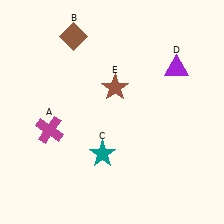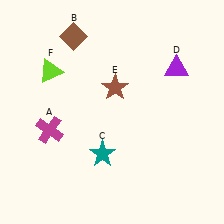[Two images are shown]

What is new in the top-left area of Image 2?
A lime triangle (F) was added in the top-left area of Image 2.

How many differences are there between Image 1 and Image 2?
There is 1 difference between the two images.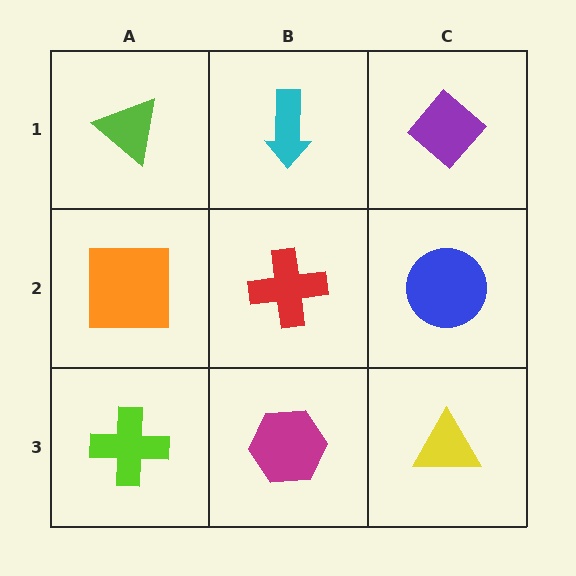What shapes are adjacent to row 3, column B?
A red cross (row 2, column B), a lime cross (row 3, column A), a yellow triangle (row 3, column C).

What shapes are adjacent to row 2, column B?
A cyan arrow (row 1, column B), a magenta hexagon (row 3, column B), an orange square (row 2, column A), a blue circle (row 2, column C).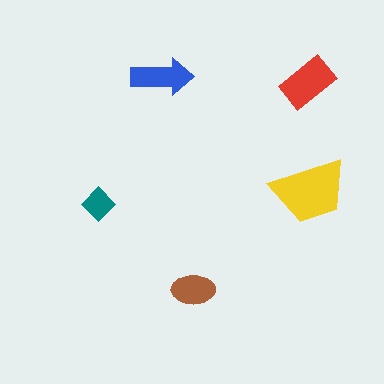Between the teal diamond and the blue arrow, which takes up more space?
The blue arrow.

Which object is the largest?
The yellow trapezoid.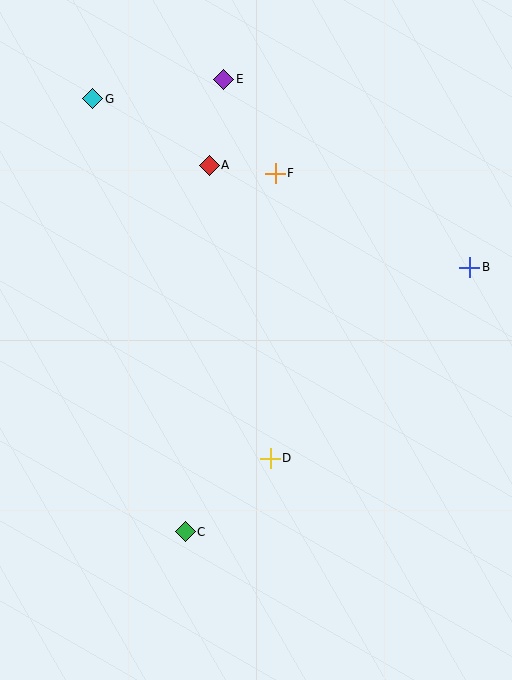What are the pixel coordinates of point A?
Point A is at (209, 165).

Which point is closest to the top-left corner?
Point G is closest to the top-left corner.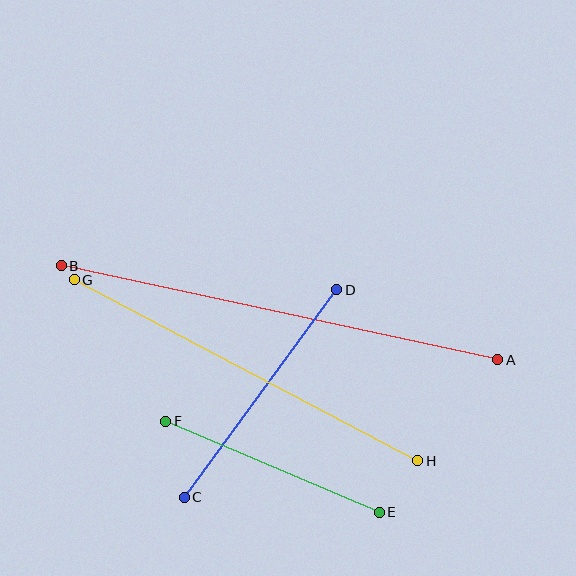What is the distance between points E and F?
The distance is approximately 232 pixels.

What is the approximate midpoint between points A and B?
The midpoint is at approximately (279, 313) pixels.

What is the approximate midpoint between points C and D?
The midpoint is at approximately (261, 393) pixels.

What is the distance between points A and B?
The distance is approximately 446 pixels.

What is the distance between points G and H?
The distance is approximately 388 pixels.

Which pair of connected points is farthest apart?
Points A and B are farthest apart.